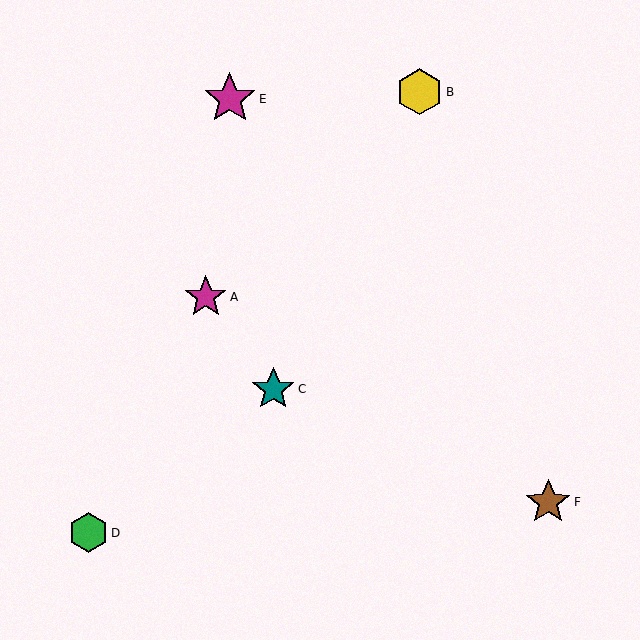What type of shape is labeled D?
Shape D is a green hexagon.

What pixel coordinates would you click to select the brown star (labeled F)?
Click at (548, 502) to select the brown star F.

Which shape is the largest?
The magenta star (labeled E) is the largest.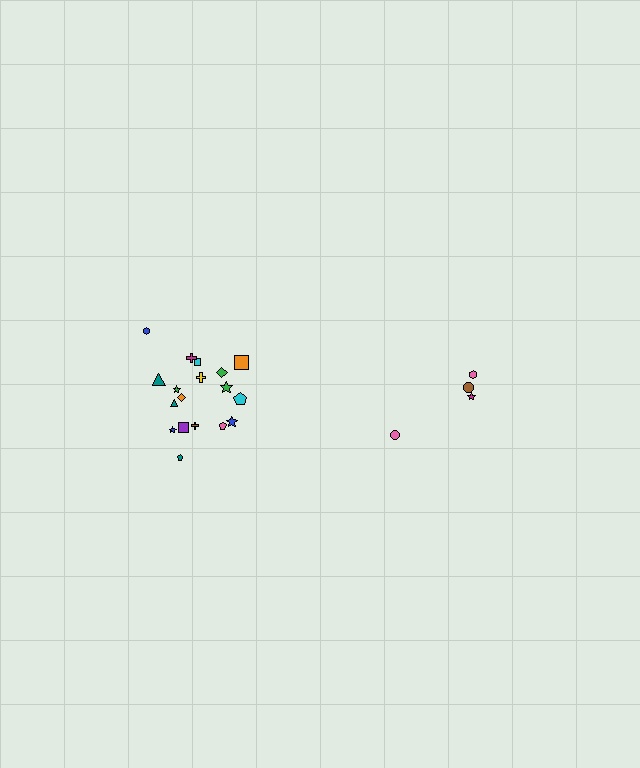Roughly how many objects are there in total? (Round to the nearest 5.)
Roughly 20 objects in total.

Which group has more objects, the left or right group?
The left group.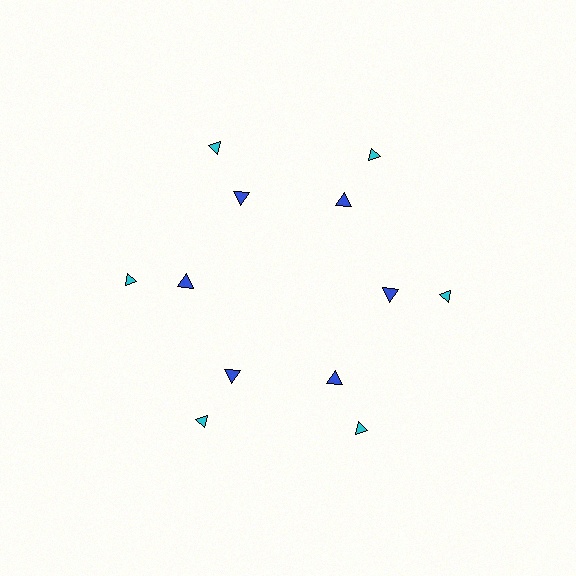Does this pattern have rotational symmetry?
Yes, this pattern has 6-fold rotational symmetry. It looks the same after rotating 60 degrees around the center.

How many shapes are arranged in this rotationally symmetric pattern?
There are 12 shapes, arranged in 6 groups of 2.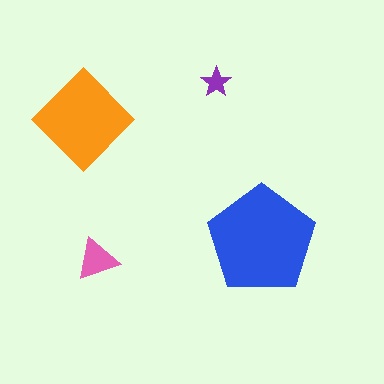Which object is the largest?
The blue pentagon.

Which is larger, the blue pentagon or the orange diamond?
The blue pentagon.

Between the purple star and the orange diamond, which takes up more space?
The orange diamond.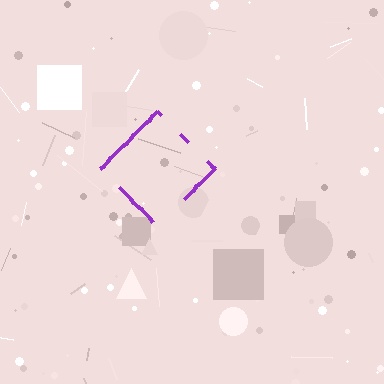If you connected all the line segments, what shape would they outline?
They would outline a diamond.